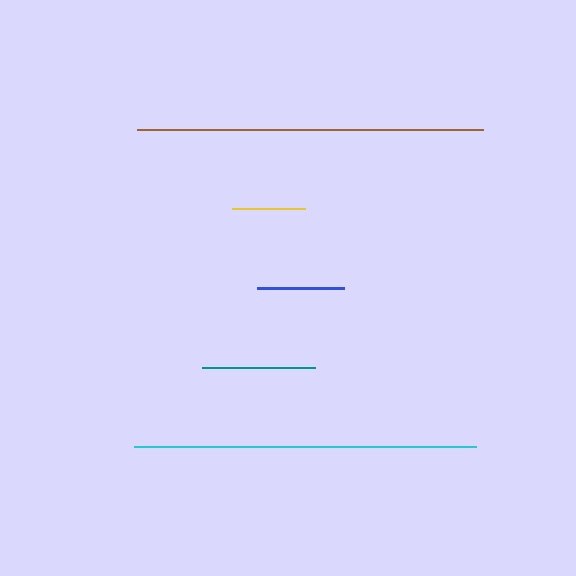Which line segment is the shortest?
The yellow line is the shortest at approximately 72 pixels.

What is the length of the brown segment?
The brown segment is approximately 346 pixels long.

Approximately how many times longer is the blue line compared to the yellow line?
The blue line is approximately 1.2 times the length of the yellow line.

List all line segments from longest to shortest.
From longest to shortest: brown, cyan, teal, blue, yellow.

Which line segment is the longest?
The brown line is the longest at approximately 346 pixels.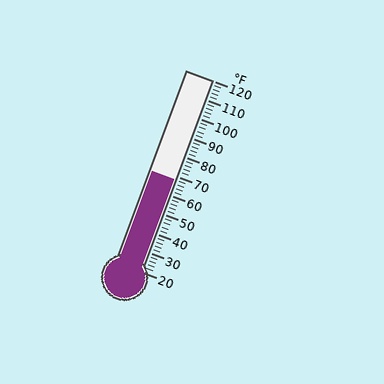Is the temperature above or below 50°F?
The temperature is above 50°F.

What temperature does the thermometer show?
The thermometer shows approximately 68°F.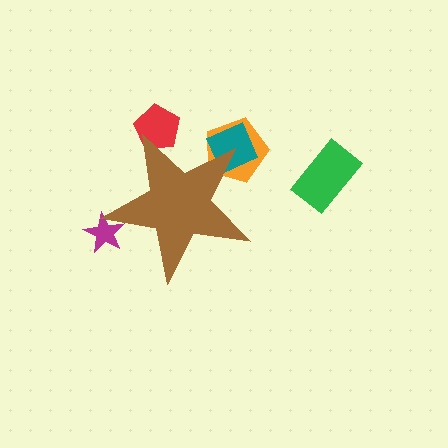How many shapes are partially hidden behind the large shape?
4 shapes are partially hidden.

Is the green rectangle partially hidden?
No, the green rectangle is fully visible.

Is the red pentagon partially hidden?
Yes, the red pentagon is partially hidden behind the brown star.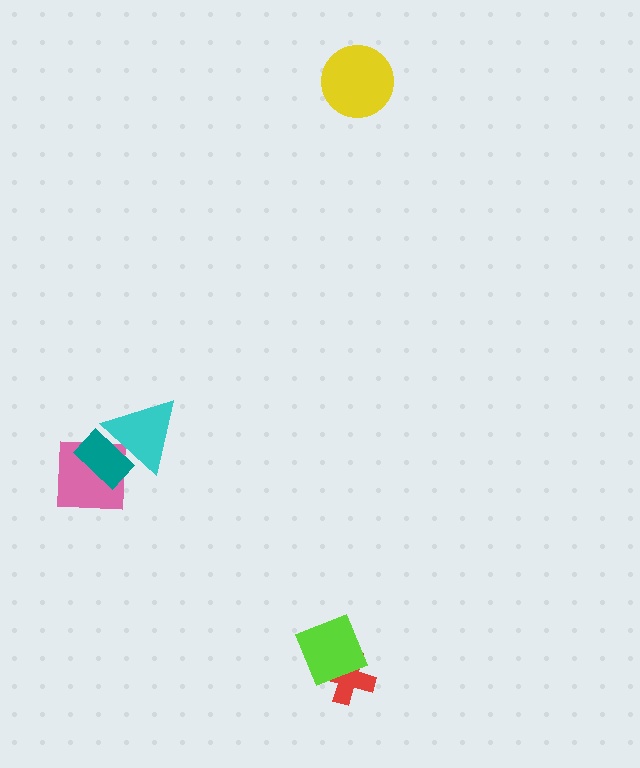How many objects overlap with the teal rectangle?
2 objects overlap with the teal rectangle.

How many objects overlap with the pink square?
2 objects overlap with the pink square.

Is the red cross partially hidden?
Yes, it is partially covered by another shape.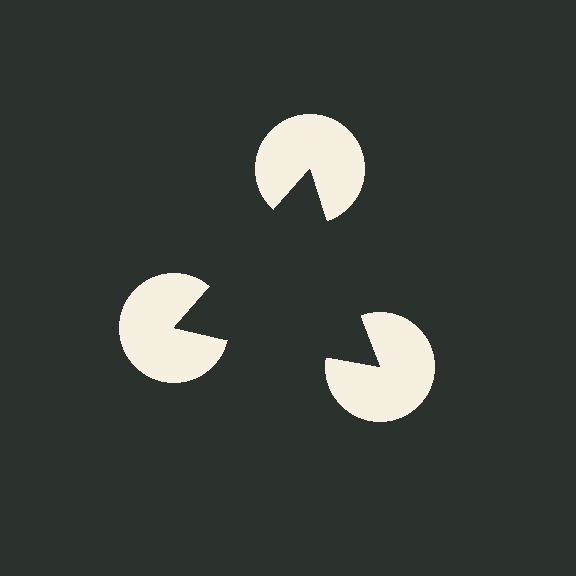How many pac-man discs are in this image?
There are 3 — one at each vertex of the illusory triangle.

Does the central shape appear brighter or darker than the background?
It typically appears slightly darker than the background, even though no actual brightness change is drawn.